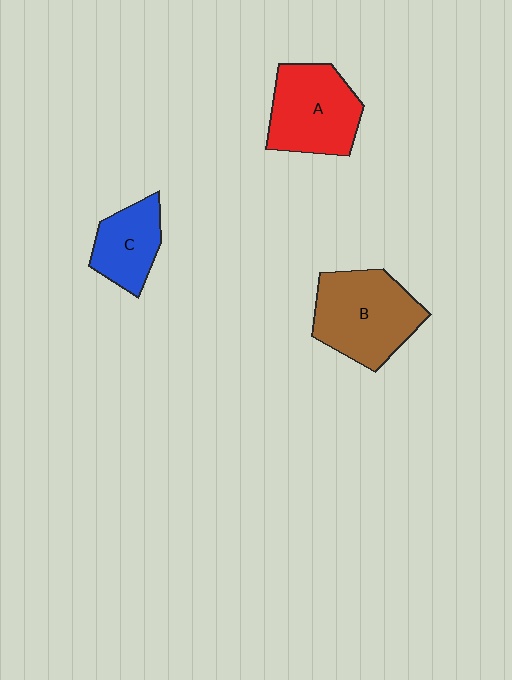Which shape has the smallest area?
Shape C (blue).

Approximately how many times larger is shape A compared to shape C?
Approximately 1.5 times.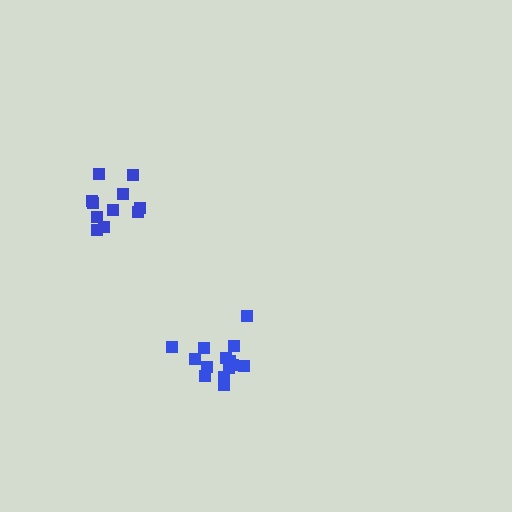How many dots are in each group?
Group 1: 11 dots, Group 2: 14 dots (25 total).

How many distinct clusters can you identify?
There are 2 distinct clusters.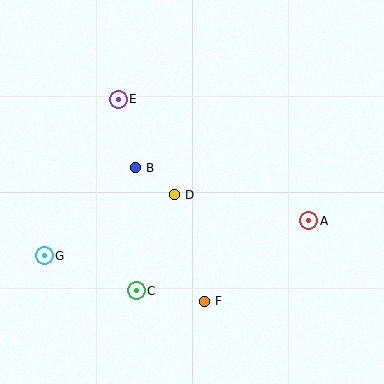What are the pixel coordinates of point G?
Point G is at (44, 256).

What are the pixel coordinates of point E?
Point E is at (118, 99).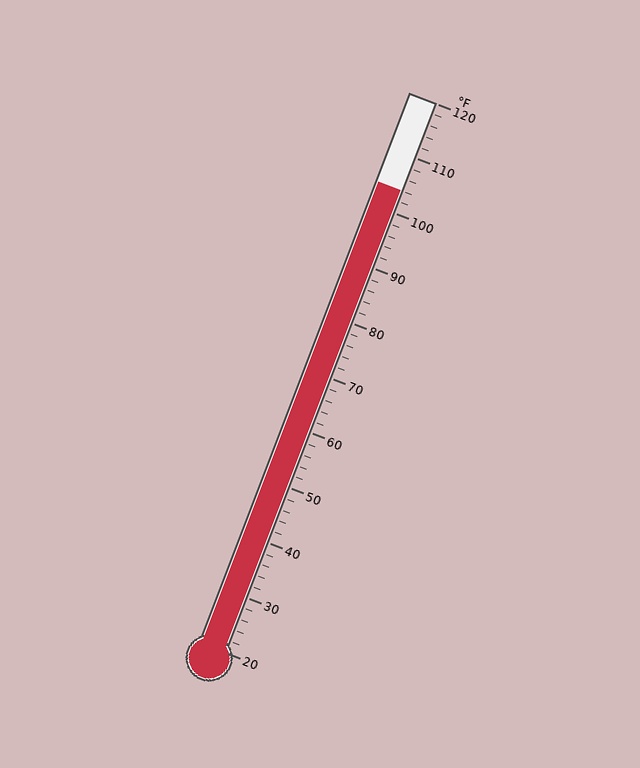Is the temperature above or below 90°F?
The temperature is above 90°F.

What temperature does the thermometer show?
The thermometer shows approximately 104°F.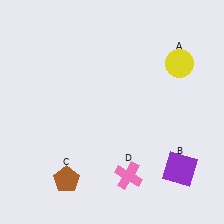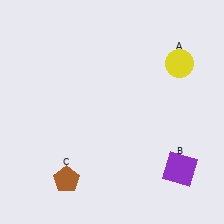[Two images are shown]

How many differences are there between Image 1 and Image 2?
There is 1 difference between the two images.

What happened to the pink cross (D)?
The pink cross (D) was removed in Image 2. It was in the bottom-right area of Image 1.